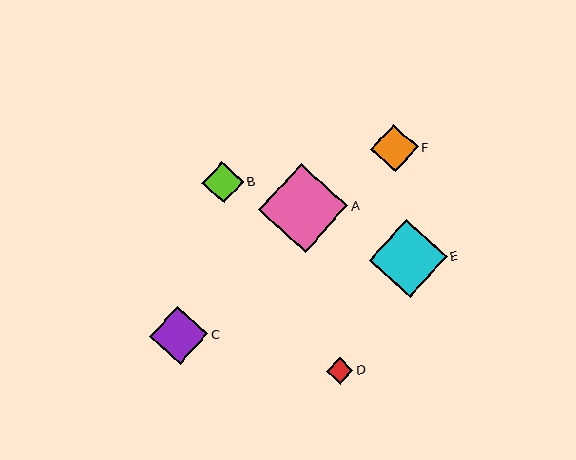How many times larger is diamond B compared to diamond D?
Diamond B is approximately 1.6 times the size of diamond D.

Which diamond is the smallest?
Diamond D is the smallest with a size of approximately 27 pixels.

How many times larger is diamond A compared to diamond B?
Diamond A is approximately 2.2 times the size of diamond B.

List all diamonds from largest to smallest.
From largest to smallest: A, E, C, F, B, D.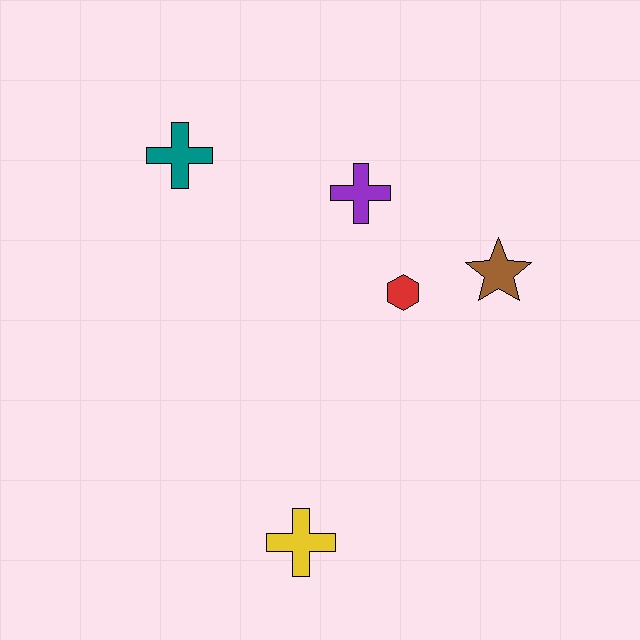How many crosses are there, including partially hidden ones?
There are 3 crosses.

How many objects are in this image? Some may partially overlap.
There are 5 objects.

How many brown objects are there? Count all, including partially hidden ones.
There is 1 brown object.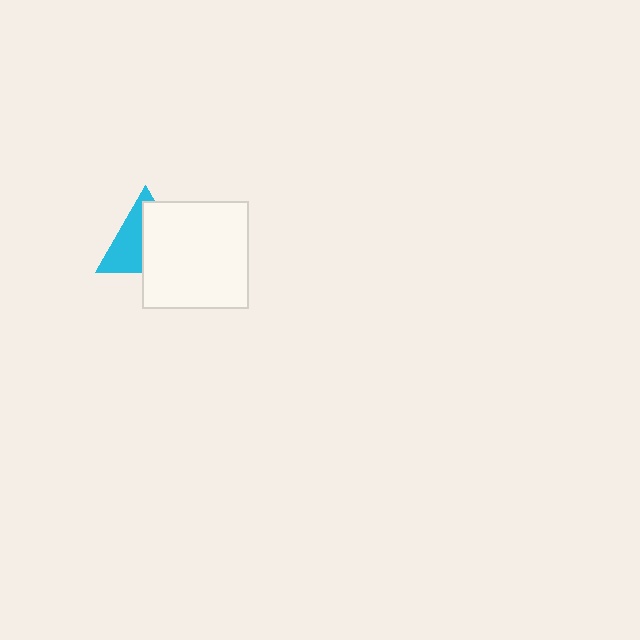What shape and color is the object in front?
The object in front is a white square.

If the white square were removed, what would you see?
You would see the complete cyan triangle.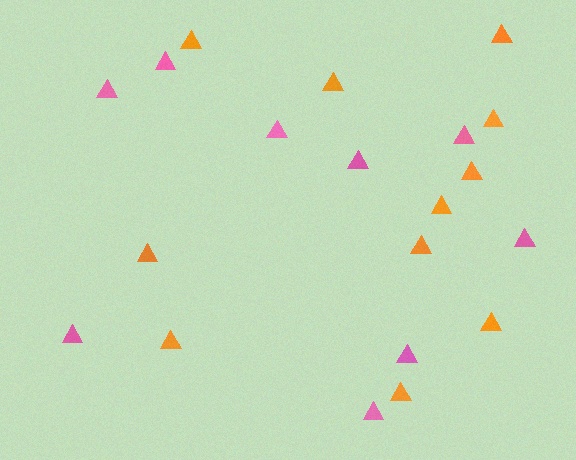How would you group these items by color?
There are 2 groups: one group of orange triangles (11) and one group of pink triangles (9).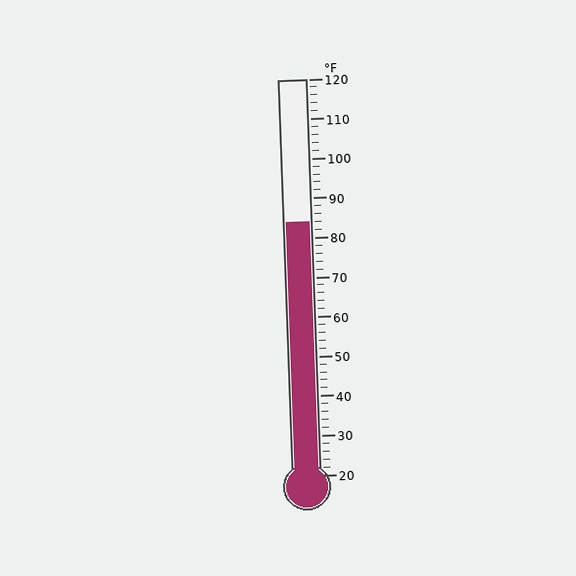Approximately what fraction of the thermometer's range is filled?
The thermometer is filled to approximately 65% of its range.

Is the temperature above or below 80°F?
The temperature is above 80°F.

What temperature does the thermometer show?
The thermometer shows approximately 84°F.